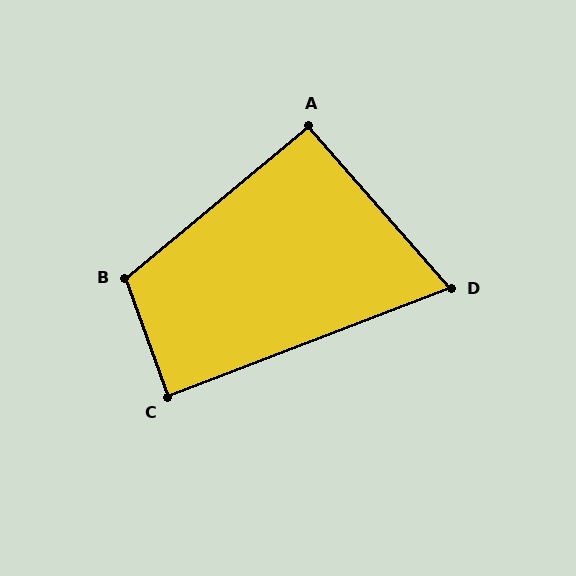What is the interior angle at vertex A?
Approximately 91 degrees (approximately right).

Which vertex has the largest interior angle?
B, at approximately 110 degrees.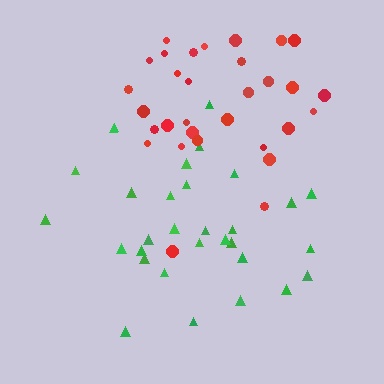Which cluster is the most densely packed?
Green.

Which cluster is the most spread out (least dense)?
Red.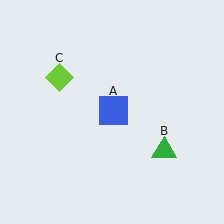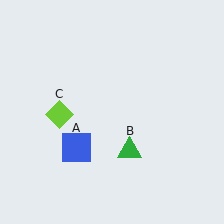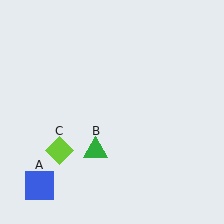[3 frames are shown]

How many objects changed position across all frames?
3 objects changed position: blue square (object A), green triangle (object B), lime diamond (object C).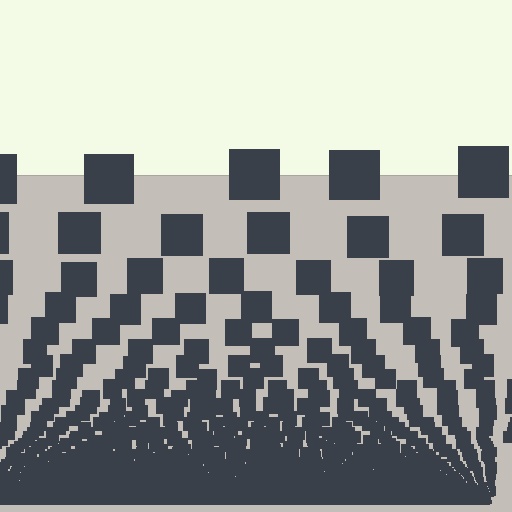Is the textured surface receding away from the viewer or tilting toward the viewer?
The surface appears to tilt toward the viewer. Texture elements get larger and sparser toward the top.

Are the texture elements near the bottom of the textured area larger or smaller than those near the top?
Smaller. The gradient is inverted — elements near the bottom are smaller and denser.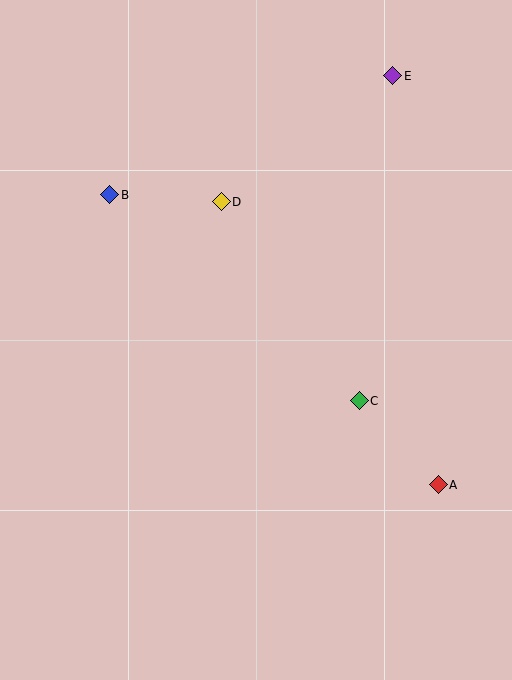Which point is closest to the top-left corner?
Point B is closest to the top-left corner.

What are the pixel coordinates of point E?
Point E is at (393, 76).